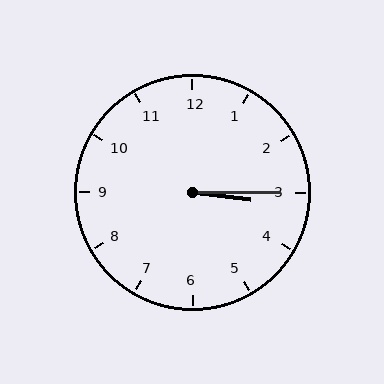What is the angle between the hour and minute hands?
Approximately 8 degrees.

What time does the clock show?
3:15.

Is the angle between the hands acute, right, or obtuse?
It is acute.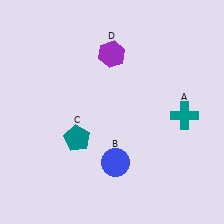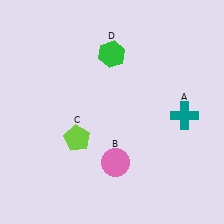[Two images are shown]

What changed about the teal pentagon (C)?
In Image 1, C is teal. In Image 2, it changed to lime.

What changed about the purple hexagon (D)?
In Image 1, D is purple. In Image 2, it changed to green.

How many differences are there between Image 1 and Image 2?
There are 3 differences between the two images.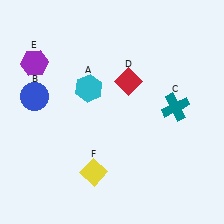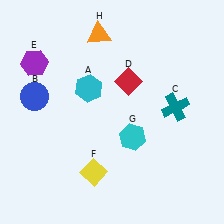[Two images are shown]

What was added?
A cyan hexagon (G), an orange triangle (H) were added in Image 2.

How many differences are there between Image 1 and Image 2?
There are 2 differences between the two images.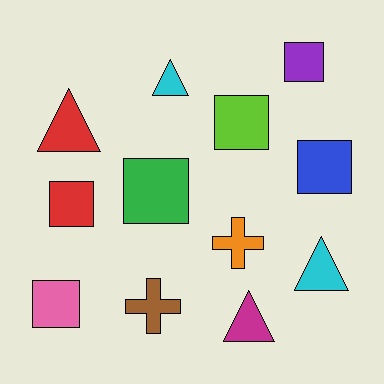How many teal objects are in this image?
There are no teal objects.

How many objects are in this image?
There are 12 objects.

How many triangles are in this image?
There are 4 triangles.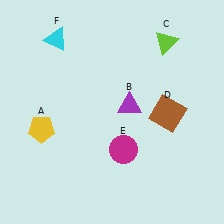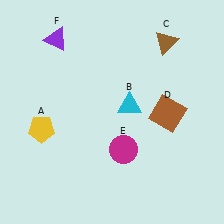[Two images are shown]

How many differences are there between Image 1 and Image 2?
There are 3 differences between the two images.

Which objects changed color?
B changed from purple to cyan. C changed from lime to brown. F changed from cyan to purple.